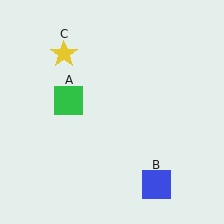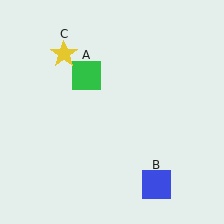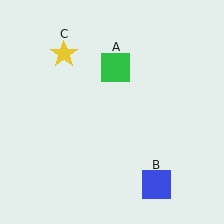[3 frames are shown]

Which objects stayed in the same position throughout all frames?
Blue square (object B) and yellow star (object C) remained stationary.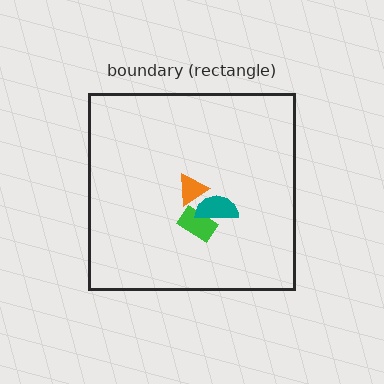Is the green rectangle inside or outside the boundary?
Inside.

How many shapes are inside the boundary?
3 inside, 0 outside.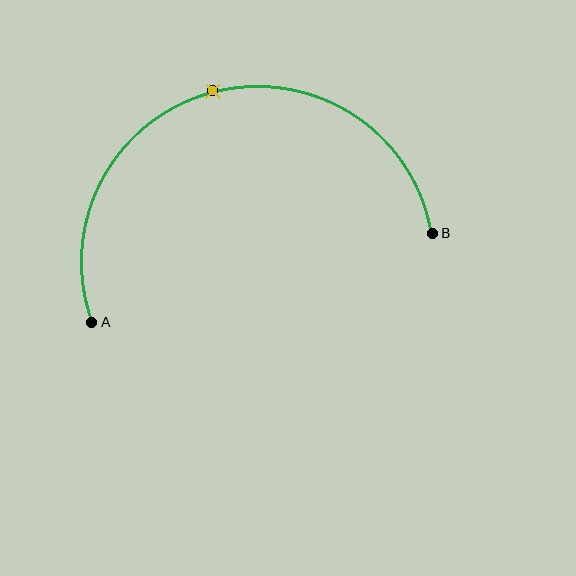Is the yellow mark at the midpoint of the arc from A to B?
Yes. The yellow mark lies on the arc at equal arc-length from both A and B — it is the arc midpoint.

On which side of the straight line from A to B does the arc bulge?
The arc bulges above the straight line connecting A and B.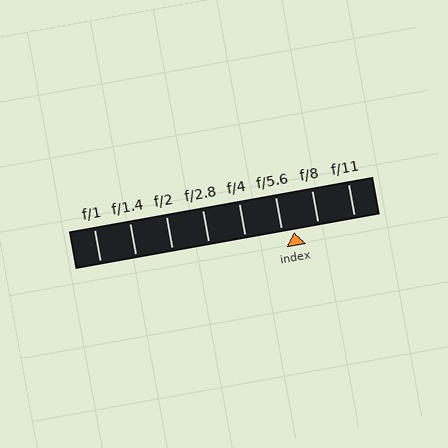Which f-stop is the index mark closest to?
The index mark is closest to f/5.6.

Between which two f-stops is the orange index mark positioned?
The index mark is between f/5.6 and f/8.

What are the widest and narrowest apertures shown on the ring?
The widest aperture shown is f/1 and the narrowest is f/11.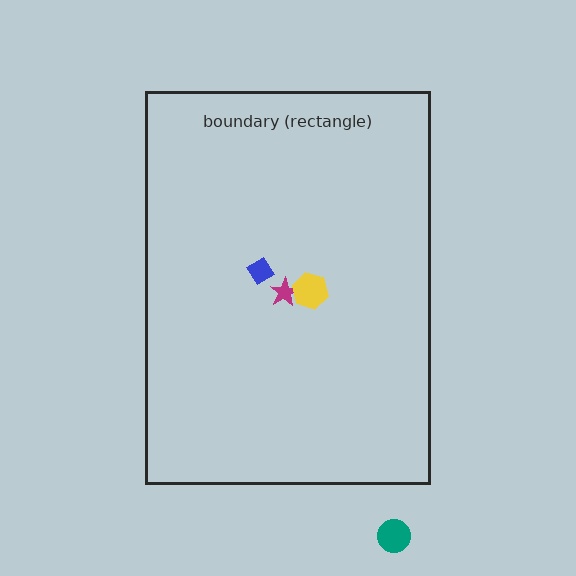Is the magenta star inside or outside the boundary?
Inside.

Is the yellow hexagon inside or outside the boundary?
Inside.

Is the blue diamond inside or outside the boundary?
Inside.